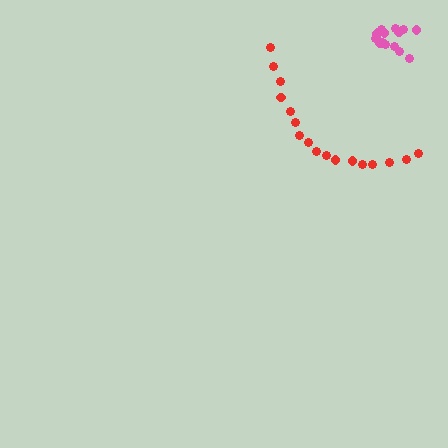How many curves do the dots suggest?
There are 2 distinct paths.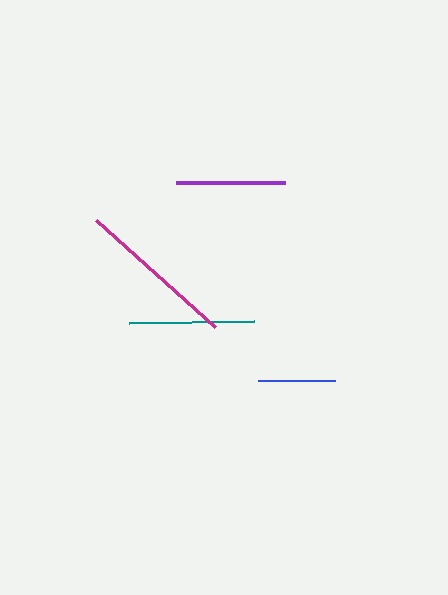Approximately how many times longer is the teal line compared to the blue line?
The teal line is approximately 1.6 times the length of the blue line.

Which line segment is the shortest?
The blue line is the shortest at approximately 77 pixels.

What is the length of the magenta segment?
The magenta segment is approximately 160 pixels long.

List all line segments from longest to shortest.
From longest to shortest: magenta, teal, purple, blue.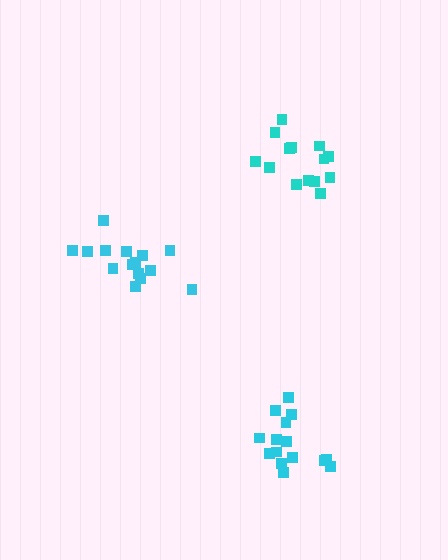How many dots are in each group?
Group 1: 15 dots, Group 2: 15 dots, Group 3: 14 dots (44 total).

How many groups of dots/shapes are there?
There are 3 groups.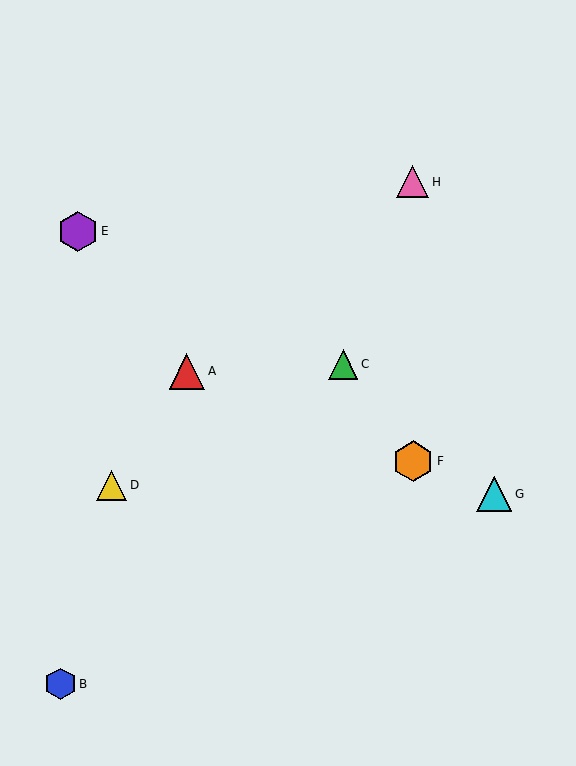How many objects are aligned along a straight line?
3 objects (A, F, G) are aligned along a straight line.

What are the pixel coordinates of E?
Object E is at (78, 231).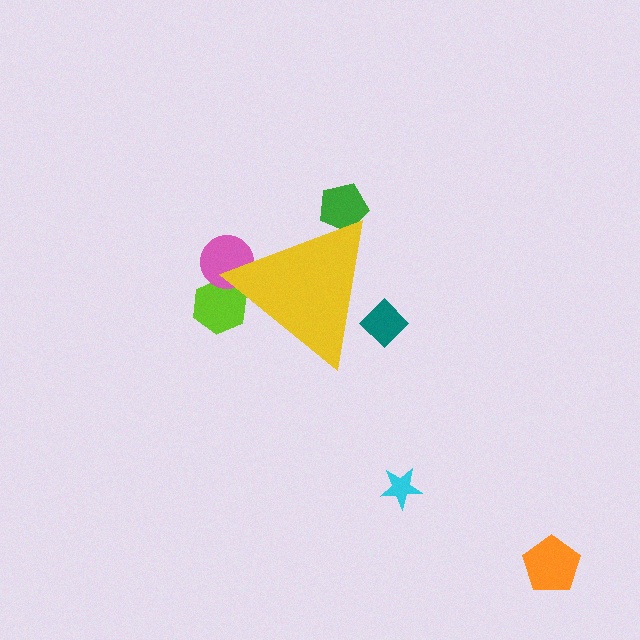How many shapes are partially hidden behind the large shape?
4 shapes are partially hidden.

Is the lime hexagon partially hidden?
Yes, the lime hexagon is partially hidden behind the yellow triangle.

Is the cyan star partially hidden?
No, the cyan star is fully visible.